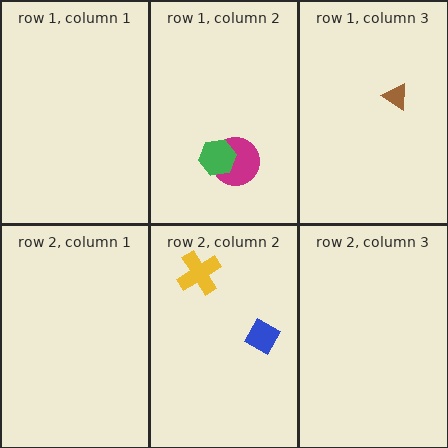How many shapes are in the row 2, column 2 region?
2.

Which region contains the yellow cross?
The row 2, column 2 region.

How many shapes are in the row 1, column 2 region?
2.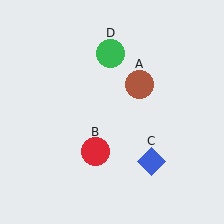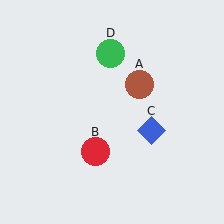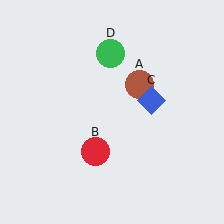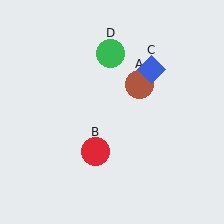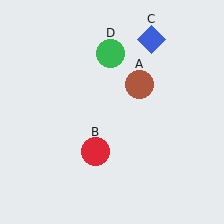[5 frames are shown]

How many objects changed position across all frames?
1 object changed position: blue diamond (object C).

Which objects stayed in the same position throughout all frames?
Brown circle (object A) and red circle (object B) and green circle (object D) remained stationary.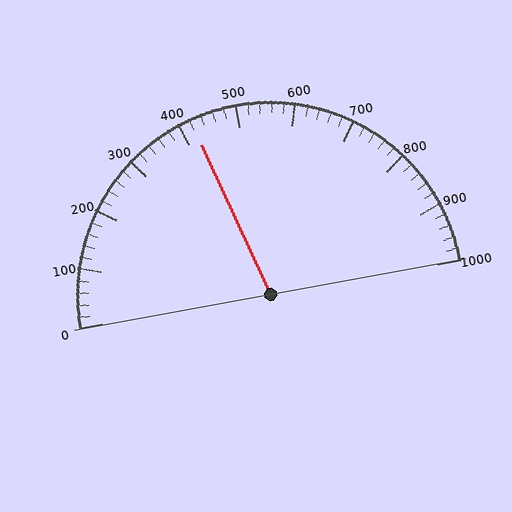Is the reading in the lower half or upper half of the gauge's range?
The reading is in the lower half of the range (0 to 1000).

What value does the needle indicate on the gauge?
The needle indicates approximately 420.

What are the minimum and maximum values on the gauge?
The gauge ranges from 0 to 1000.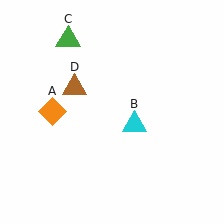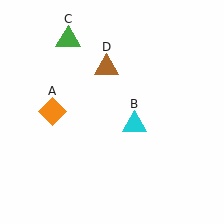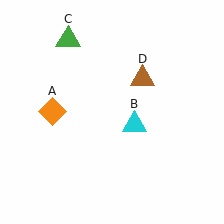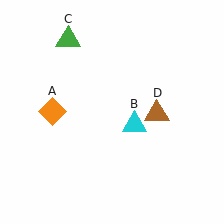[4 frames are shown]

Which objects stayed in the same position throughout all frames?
Orange diamond (object A) and cyan triangle (object B) and green triangle (object C) remained stationary.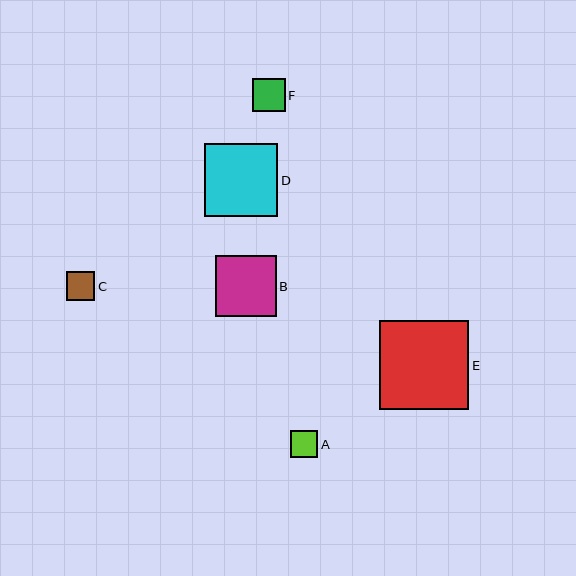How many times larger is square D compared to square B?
Square D is approximately 1.2 times the size of square B.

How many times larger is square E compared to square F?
Square E is approximately 2.7 times the size of square F.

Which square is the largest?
Square E is the largest with a size of approximately 89 pixels.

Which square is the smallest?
Square A is the smallest with a size of approximately 27 pixels.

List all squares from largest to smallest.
From largest to smallest: E, D, B, F, C, A.